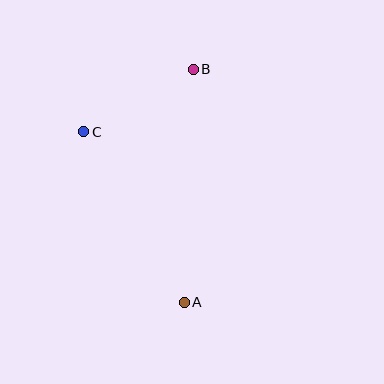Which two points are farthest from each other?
Points A and B are farthest from each other.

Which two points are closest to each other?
Points B and C are closest to each other.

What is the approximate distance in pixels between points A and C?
The distance between A and C is approximately 198 pixels.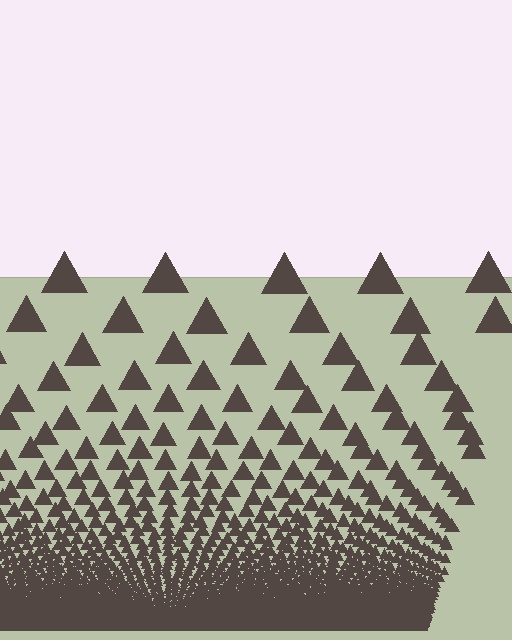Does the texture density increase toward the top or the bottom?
Density increases toward the bottom.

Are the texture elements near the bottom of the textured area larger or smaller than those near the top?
Smaller. The gradient is inverted — elements near the bottom are smaller and denser.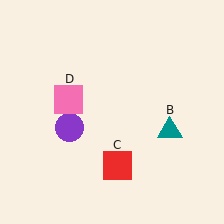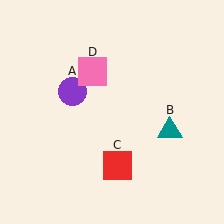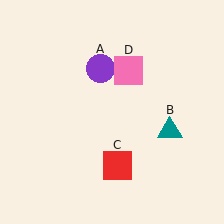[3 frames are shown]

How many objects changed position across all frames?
2 objects changed position: purple circle (object A), pink square (object D).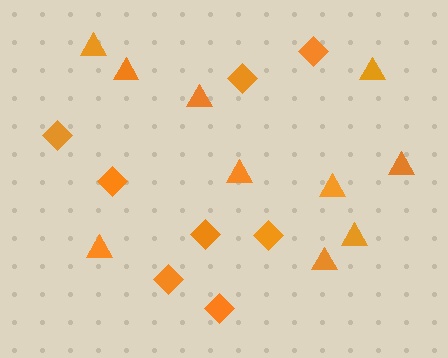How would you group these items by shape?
There are 2 groups: one group of diamonds (8) and one group of triangles (10).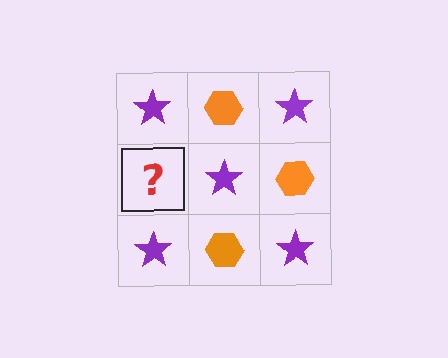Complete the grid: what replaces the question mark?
The question mark should be replaced with an orange hexagon.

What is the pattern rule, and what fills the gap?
The rule is that it alternates purple star and orange hexagon in a checkerboard pattern. The gap should be filled with an orange hexagon.